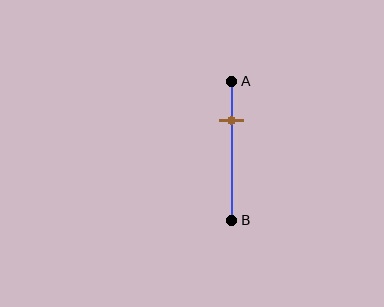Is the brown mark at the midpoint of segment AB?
No, the mark is at about 30% from A, not at the 50% midpoint.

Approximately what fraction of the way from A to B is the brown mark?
The brown mark is approximately 30% of the way from A to B.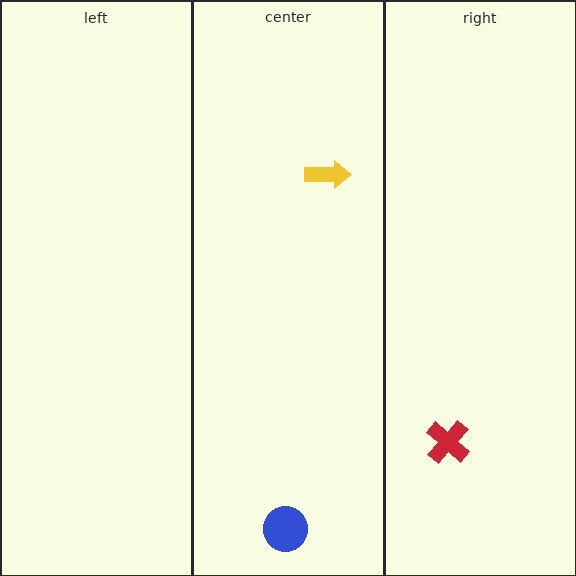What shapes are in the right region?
The red cross.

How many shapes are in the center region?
2.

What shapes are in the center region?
The yellow arrow, the blue circle.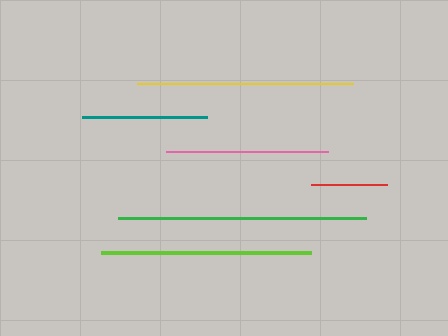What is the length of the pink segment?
The pink segment is approximately 162 pixels long.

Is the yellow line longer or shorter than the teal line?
The yellow line is longer than the teal line.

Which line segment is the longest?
The green line is the longest at approximately 247 pixels.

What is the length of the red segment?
The red segment is approximately 76 pixels long.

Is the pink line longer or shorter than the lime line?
The lime line is longer than the pink line.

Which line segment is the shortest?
The red line is the shortest at approximately 76 pixels.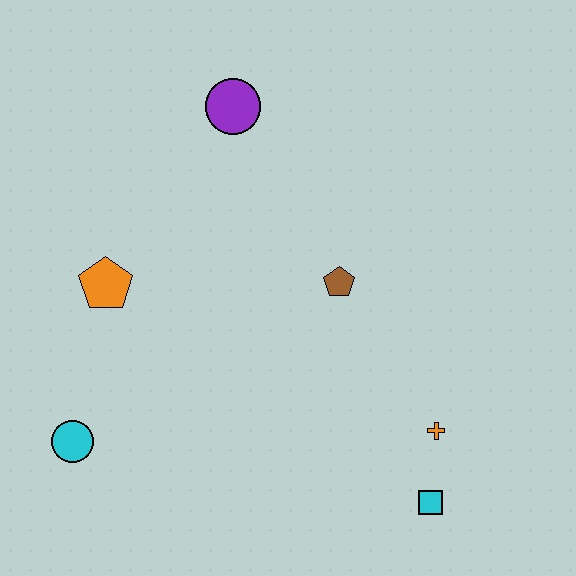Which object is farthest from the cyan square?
The purple circle is farthest from the cyan square.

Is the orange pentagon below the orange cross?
No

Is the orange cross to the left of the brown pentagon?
No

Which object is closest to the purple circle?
The brown pentagon is closest to the purple circle.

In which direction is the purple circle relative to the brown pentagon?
The purple circle is above the brown pentagon.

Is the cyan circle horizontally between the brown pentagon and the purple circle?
No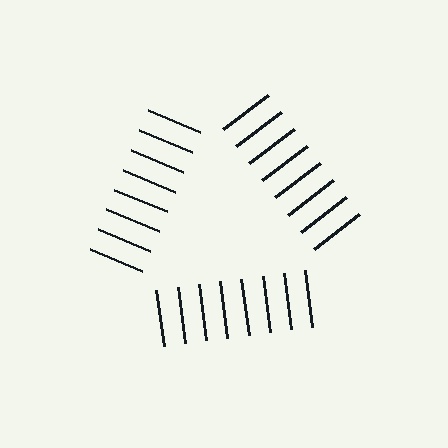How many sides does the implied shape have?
3 sides — the line-ends trace a triangle.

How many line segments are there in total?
24 — 8 along each of the 3 edges.